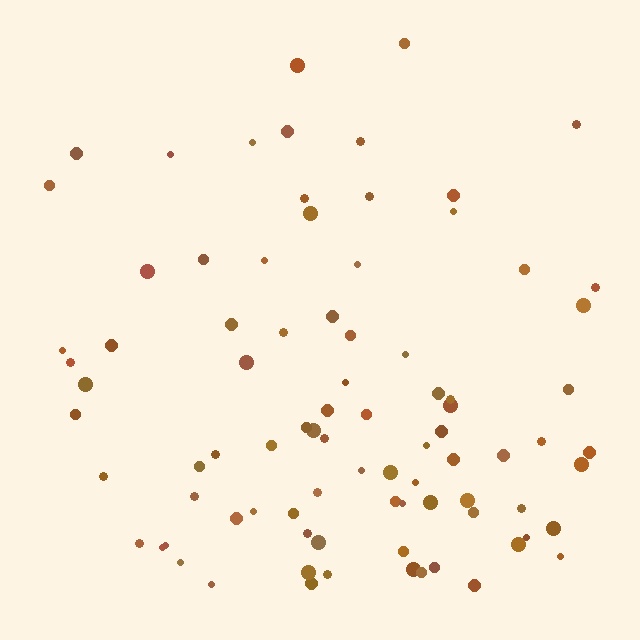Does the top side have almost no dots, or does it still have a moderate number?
Still a moderate number, just noticeably fewer than the bottom.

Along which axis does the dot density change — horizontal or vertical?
Vertical.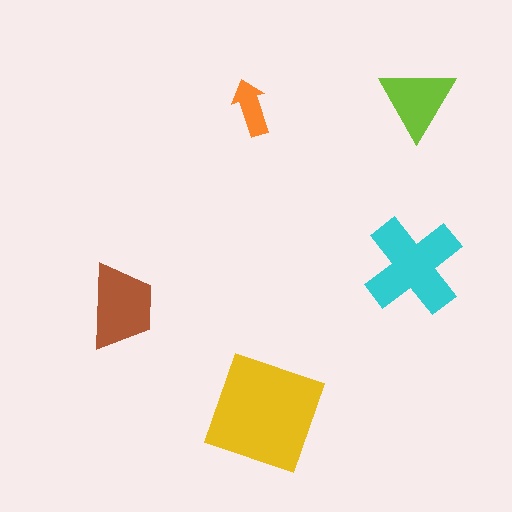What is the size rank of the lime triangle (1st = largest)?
4th.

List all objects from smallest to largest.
The orange arrow, the lime triangle, the brown trapezoid, the cyan cross, the yellow square.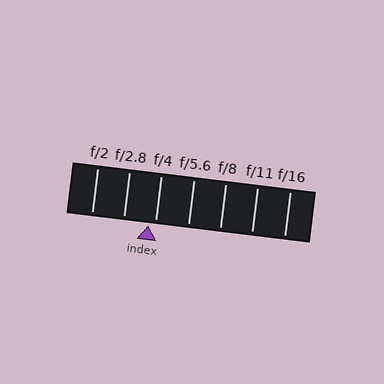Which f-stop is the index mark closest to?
The index mark is closest to f/4.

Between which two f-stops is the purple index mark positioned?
The index mark is between f/2.8 and f/4.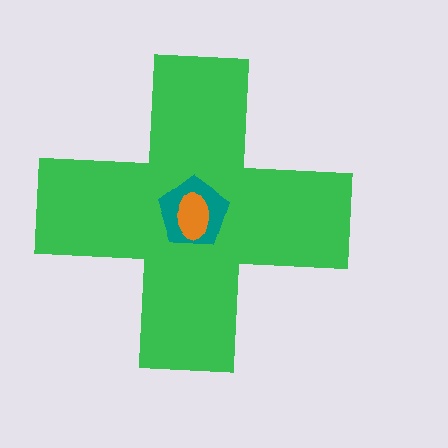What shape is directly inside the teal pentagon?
The orange ellipse.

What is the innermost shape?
The orange ellipse.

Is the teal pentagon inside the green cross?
Yes.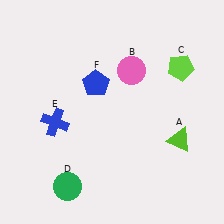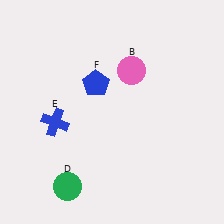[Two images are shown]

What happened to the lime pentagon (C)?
The lime pentagon (C) was removed in Image 2. It was in the top-right area of Image 1.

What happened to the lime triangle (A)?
The lime triangle (A) was removed in Image 2. It was in the bottom-right area of Image 1.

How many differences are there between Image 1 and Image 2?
There are 2 differences between the two images.